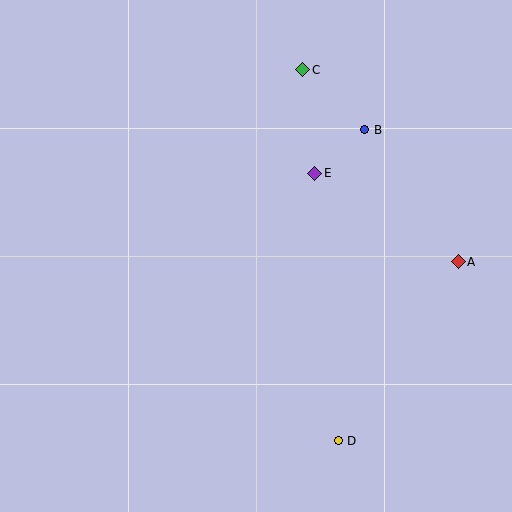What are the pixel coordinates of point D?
Point D is at (338, 441).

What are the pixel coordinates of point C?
Point C is at (303, 70).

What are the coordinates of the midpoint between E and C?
The midpoint between E and C is at (309, 121).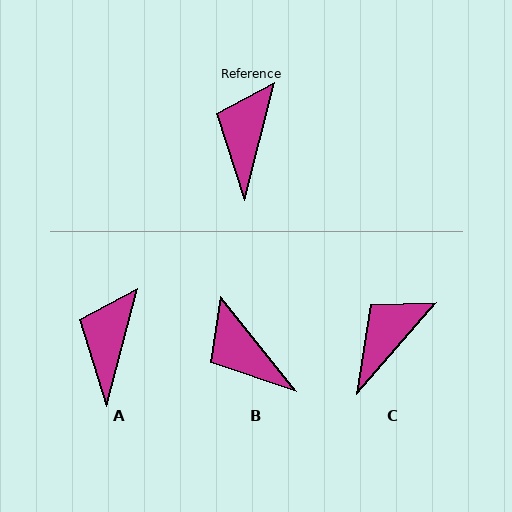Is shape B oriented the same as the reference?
No, it is off by about 54 degrees.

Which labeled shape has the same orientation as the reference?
A.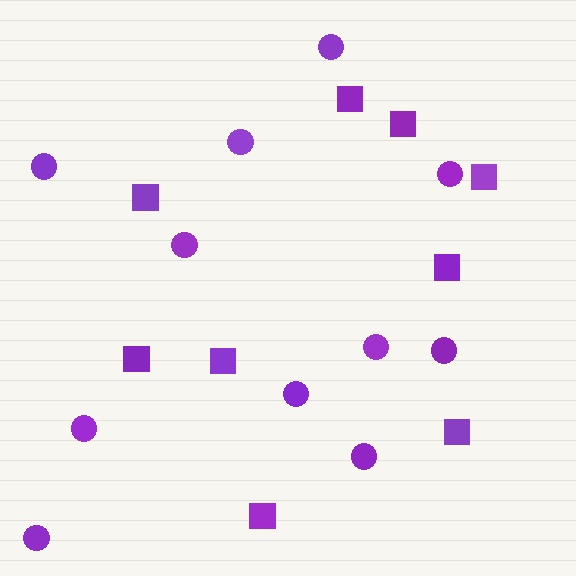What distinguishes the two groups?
There are 2 groups: one group of circles (11) and one group of squares (9).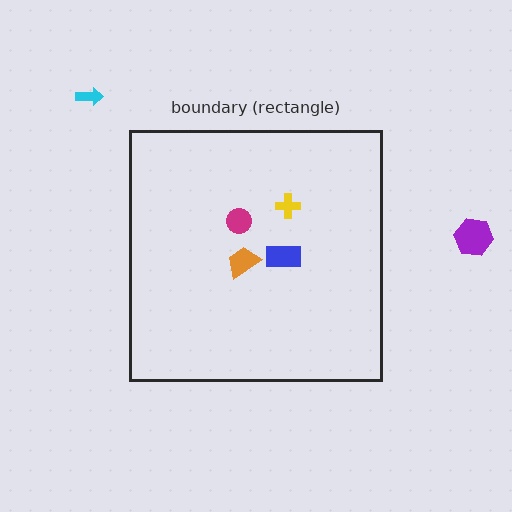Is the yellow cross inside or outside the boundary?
Inside.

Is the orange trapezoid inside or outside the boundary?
Inside.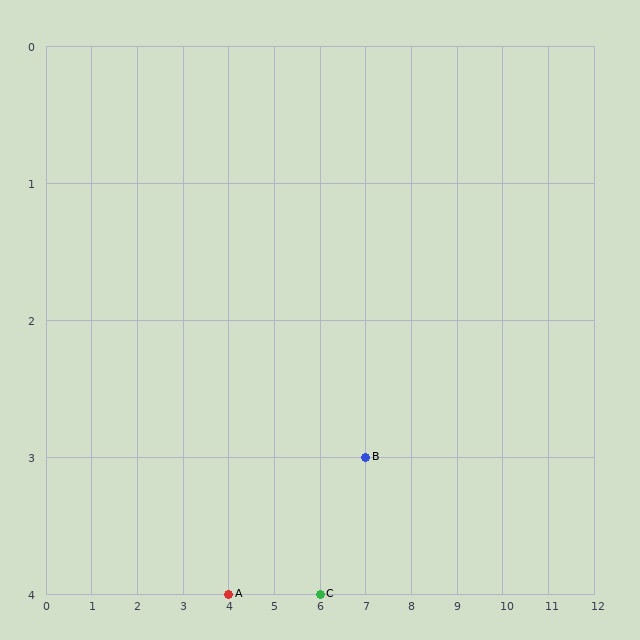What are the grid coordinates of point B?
Point B is at grid coordinates (7, 3).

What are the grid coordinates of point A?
Point A is at grid coordinates (4, 4).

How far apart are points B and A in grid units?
Points B and A are 3 columns and 1 row apart (about 3.2 grid units diagonally).